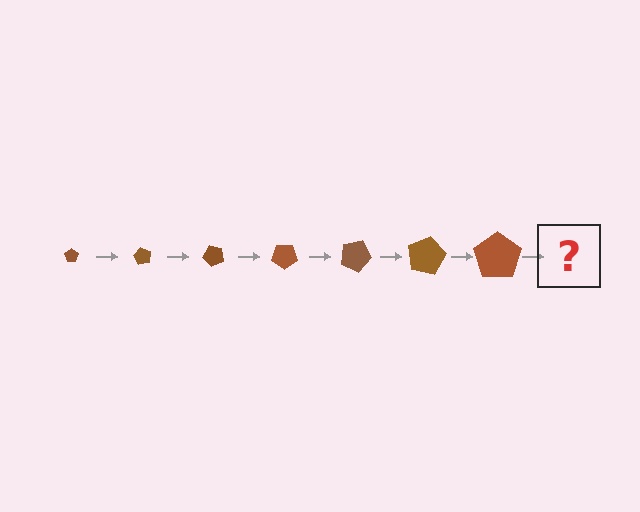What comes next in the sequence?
The next element should be a pentagon, larger than the previous one and rotated 420 degrees from the start.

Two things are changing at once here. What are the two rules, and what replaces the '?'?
The two rules are that the pentagon grows larger each step and it rotates 60 degrees each step. The '?' should be a pentagon, larger than the previous one and rotated 420 degrees from the start.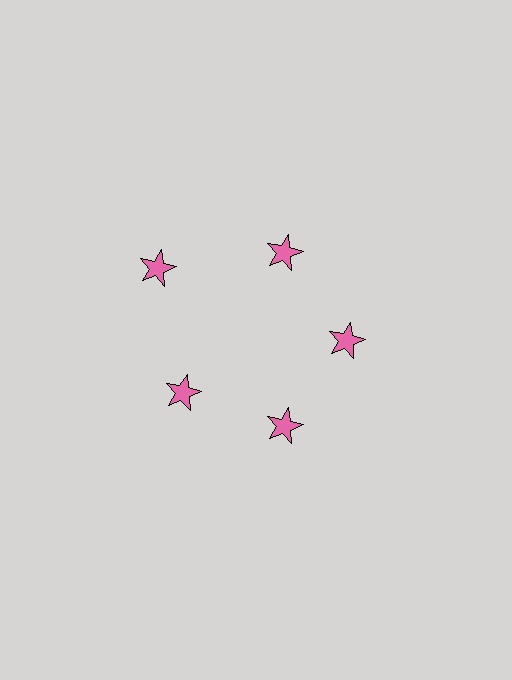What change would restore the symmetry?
The symmetry would be restored by moving it inward, back onto the ring so that all 5 stars sit at equal angles and equal distance from the center.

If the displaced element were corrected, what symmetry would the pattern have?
It would have 5-fold rotational symmetry — the pattern would map onto itself every 72 degrees.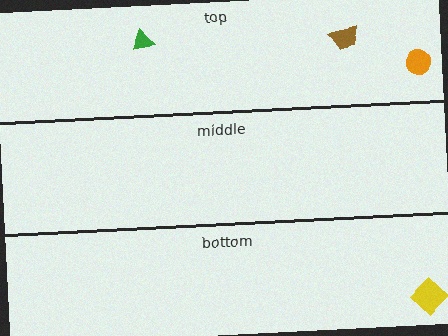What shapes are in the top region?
The green triangle, the brown trapezoid, the orange circle.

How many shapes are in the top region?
3.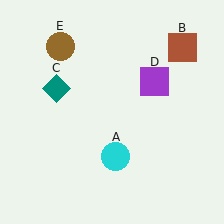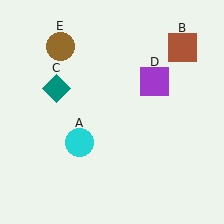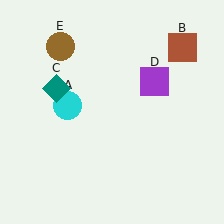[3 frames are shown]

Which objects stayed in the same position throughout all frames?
Brown square (object B) and teal diamond (object C) and purple square (object D) and brown circle (object E) remained stationary.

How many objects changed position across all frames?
1 object changed position: cyan circle (object A).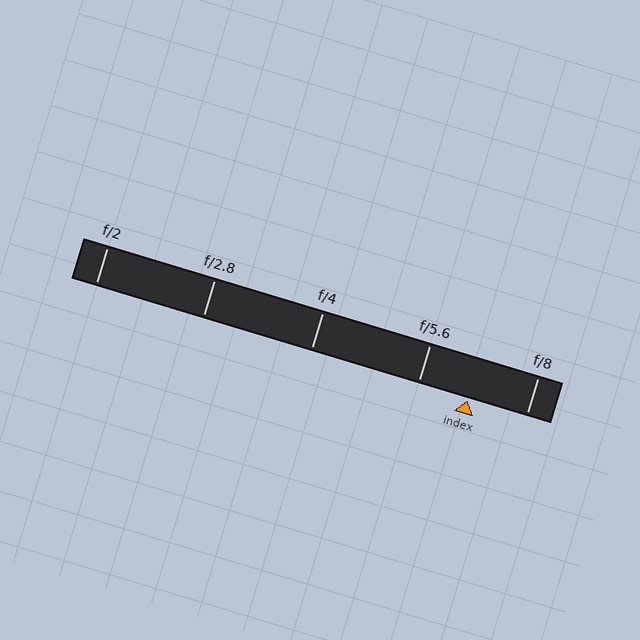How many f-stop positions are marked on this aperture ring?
There are 5 f-stop positions marked.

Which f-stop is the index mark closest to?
The index mark is closest to f/5.6.